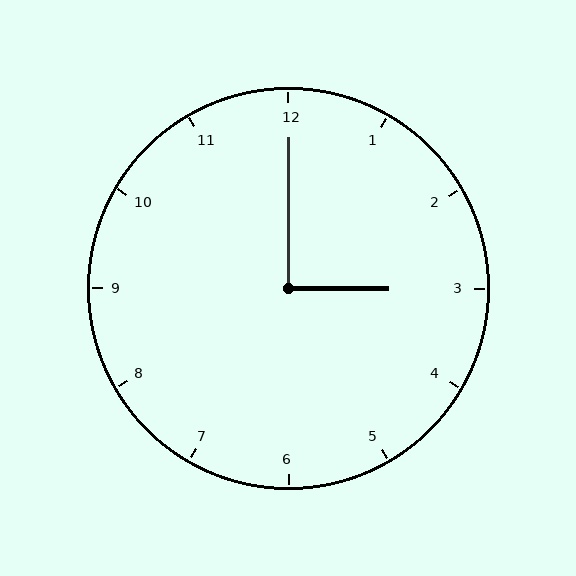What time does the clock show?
3:00.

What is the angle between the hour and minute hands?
Approximately 90 degrees.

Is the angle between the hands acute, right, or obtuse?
It is right.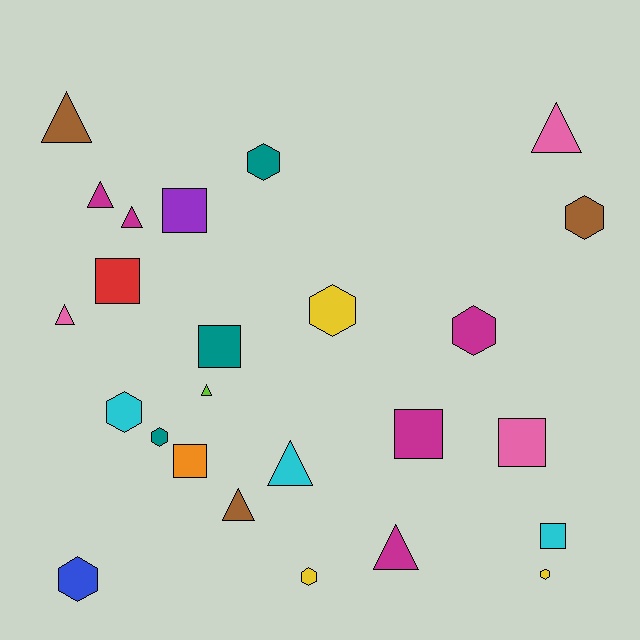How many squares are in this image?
There are 7 squares.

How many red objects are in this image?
There is 1 red object.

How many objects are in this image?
There are 25 objects.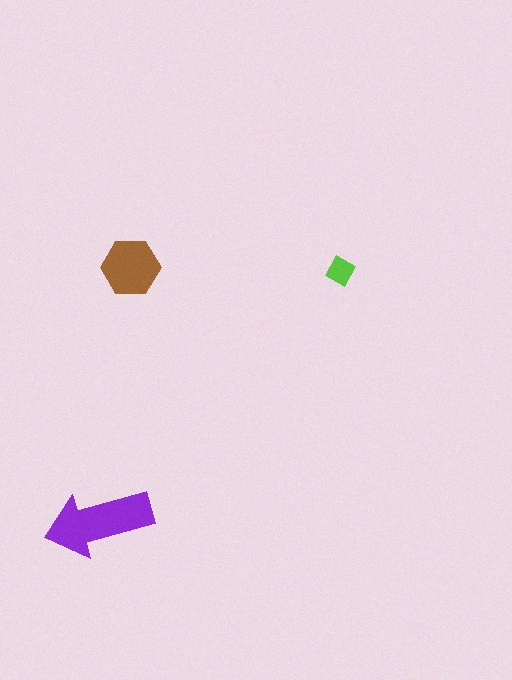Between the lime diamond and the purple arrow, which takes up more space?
The purple arrow.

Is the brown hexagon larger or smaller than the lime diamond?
Larger.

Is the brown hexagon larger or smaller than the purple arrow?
Smaller.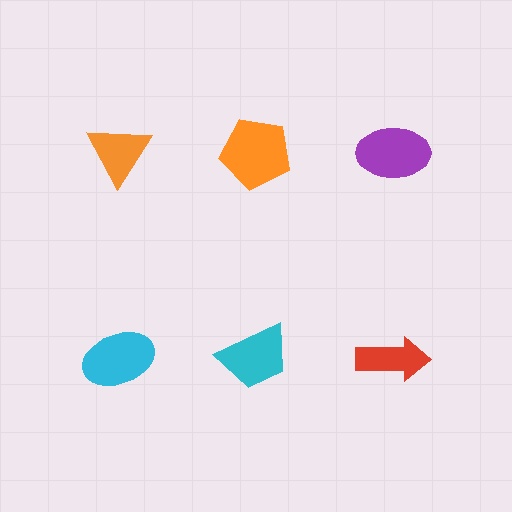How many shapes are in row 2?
3 shapes.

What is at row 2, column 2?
A cyan trapezoid.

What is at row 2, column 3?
A red arrow.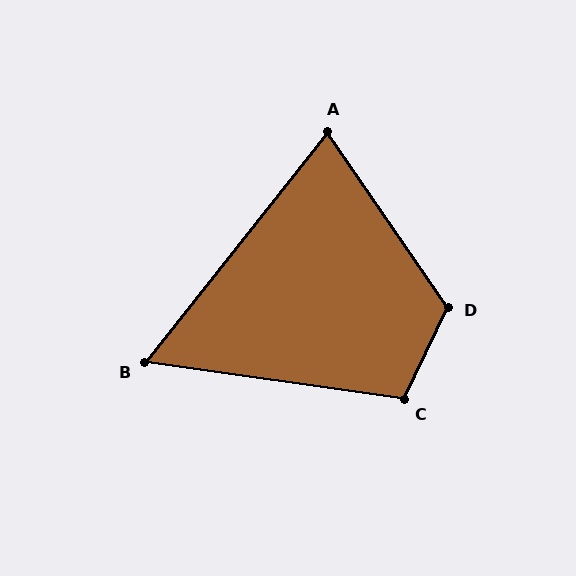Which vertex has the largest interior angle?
D, at approximately 120 degrees.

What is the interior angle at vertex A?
Approximately 73 degrees (acute).